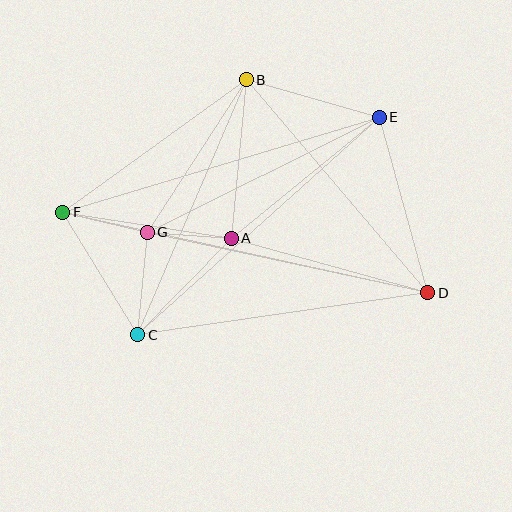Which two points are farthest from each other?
Points D and F are farthest from each other.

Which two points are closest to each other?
Points A and G are closest to each other.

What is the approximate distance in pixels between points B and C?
The distance between B and C is approximately 277 pixels.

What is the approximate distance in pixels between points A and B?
The distance between A and B is approximately 159 pixels.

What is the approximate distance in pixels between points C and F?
The distance between C and F is approximately 144 pixels.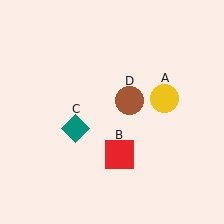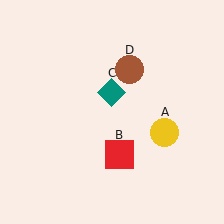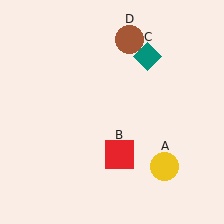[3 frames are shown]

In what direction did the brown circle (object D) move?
The brown circle (object D) moved up.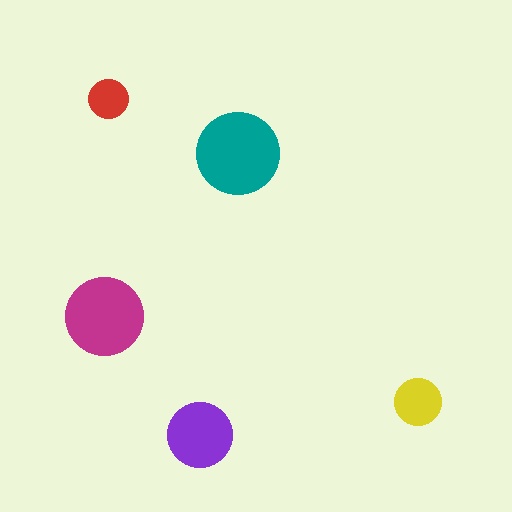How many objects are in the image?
There are 5 objects in the image.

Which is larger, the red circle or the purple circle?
The purple one.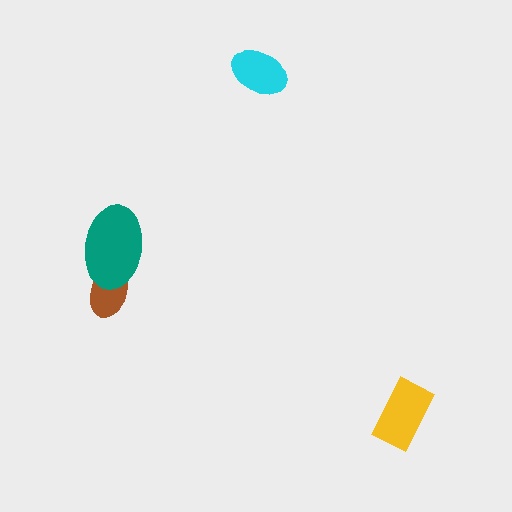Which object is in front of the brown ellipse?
The teal ellipse is in front of the brown ellipse.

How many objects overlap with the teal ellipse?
1 object overlaps with the teal ellipse.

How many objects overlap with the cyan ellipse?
0 objects overlap with the cyan ellipse.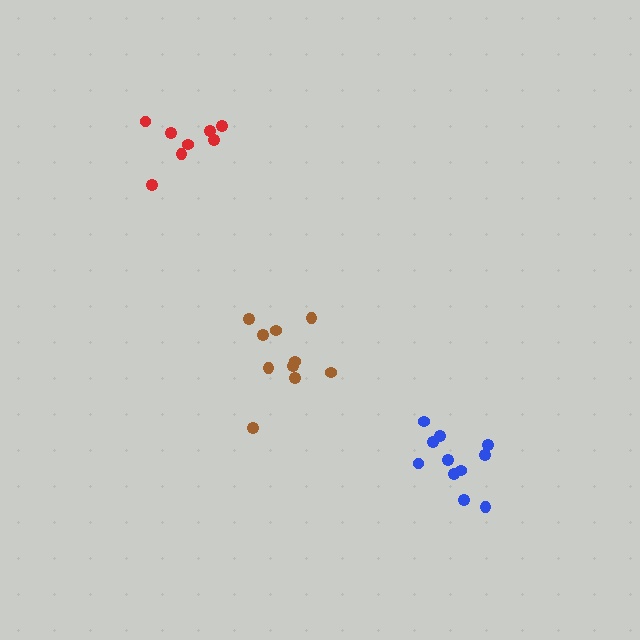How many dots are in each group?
Group 1: 10 dots, Group 2: 11 dots, Group 3: 8 dots (29 total).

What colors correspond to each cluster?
The clusters are colored: brown, blue, red.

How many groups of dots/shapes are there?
There are 3 groups.